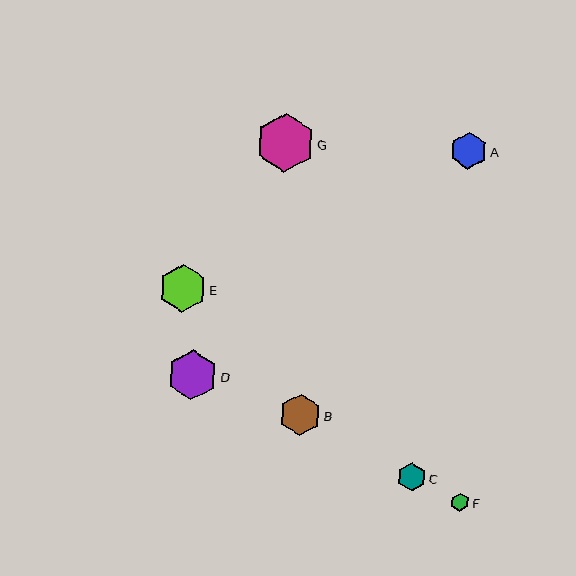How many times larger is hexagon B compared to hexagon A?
Hexagon B is approximately 1.1 times the size of hexagon A.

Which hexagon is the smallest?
Hexagon F is the smallest with a size of approximately 18 pixels.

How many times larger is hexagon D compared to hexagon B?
Hexagon D is approximately 1.2 times the size of hexagon B.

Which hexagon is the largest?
Hexagon G is the largest with a size of approximately 59 pixels.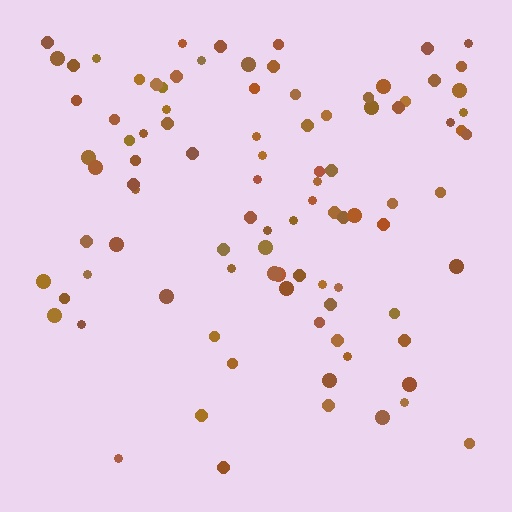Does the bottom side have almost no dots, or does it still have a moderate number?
Still a moderate number, just noticeably fewer than the top.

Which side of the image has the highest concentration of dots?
The top.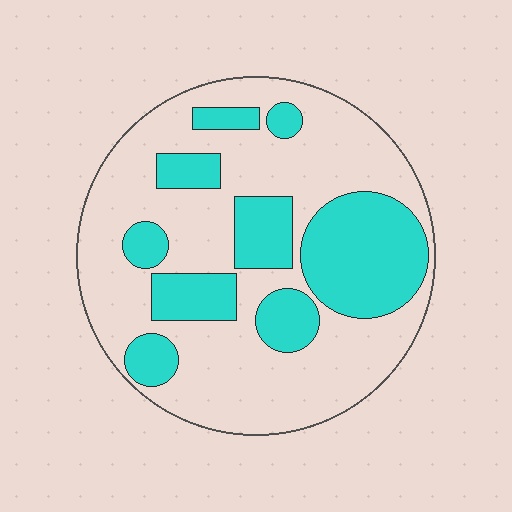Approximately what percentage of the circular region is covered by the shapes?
Approximately 35%.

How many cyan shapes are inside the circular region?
9.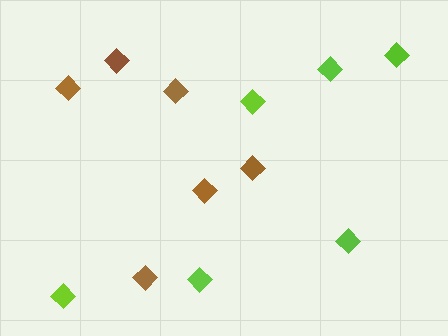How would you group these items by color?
There are 2 groups: one group of brown diamonds (6) and one group of lime diamonds (6).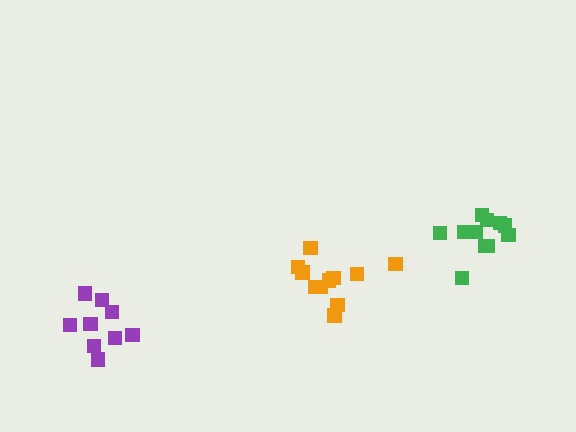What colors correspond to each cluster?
The clusters are colored: green, orange, purple.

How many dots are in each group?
Group 1: 11 dots, Group 2: 12 dots, Group 3: 9 dots (32 total).